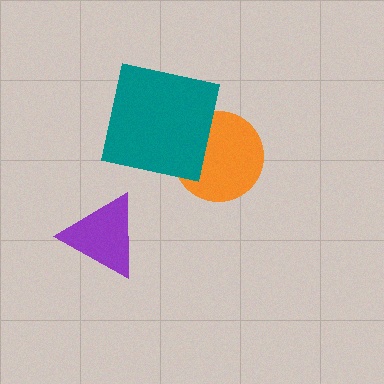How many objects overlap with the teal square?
1 object overlaps with the teal square.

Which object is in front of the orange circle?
The teal square is in front of the orange circle.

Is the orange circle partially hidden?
Yes, it is partially covered by another shape.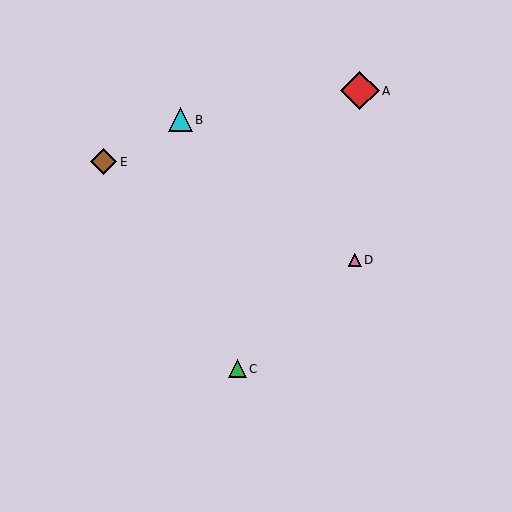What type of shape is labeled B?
Shape B is a cyan triangle.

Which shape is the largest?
The red diamond (labeled A) is the largest.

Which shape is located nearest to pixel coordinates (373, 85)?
The red diamond (labeled A) at (360, 91) is nearest to that location.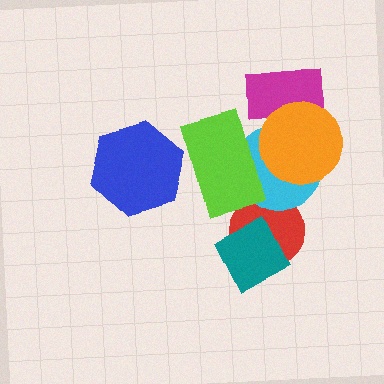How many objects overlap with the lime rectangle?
3 objects overlap with the lime rectangle.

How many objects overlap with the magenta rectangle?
1 object overlaps with the magenta rectangle.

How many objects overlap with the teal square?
1 object overlaps with the teal square.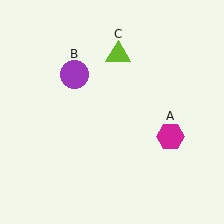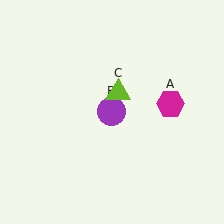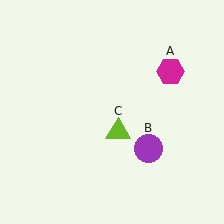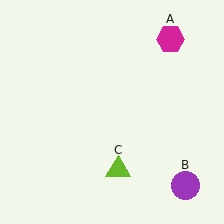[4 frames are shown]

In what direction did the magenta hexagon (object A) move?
The magenta hexagon (object A) moved up.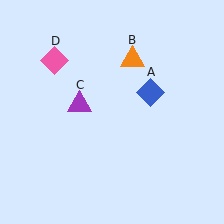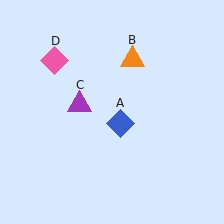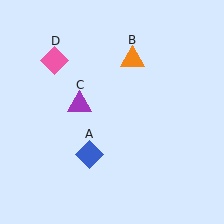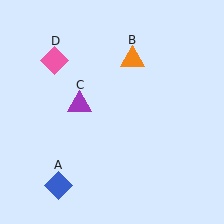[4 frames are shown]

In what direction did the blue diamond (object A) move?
The blue diamond (object A) moved down and to the left.